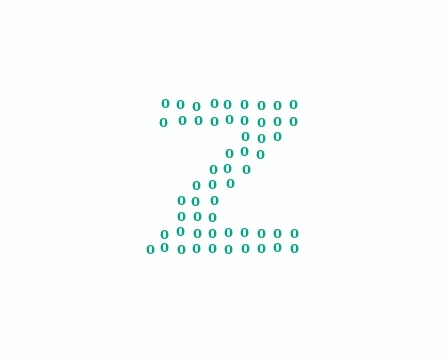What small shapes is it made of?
It is made of small digit 0's.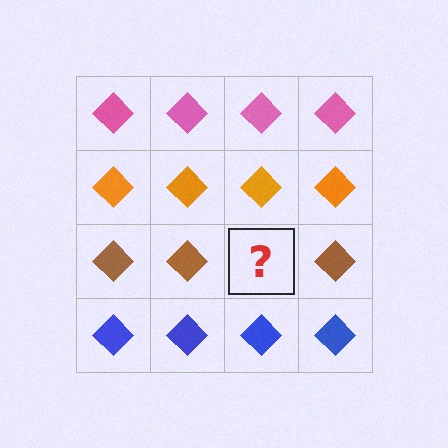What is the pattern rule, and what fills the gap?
The rule is that each row has a consistent color. The gap should be filled with a brown diamond.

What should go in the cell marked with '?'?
The missing cell should contain a brown diamond.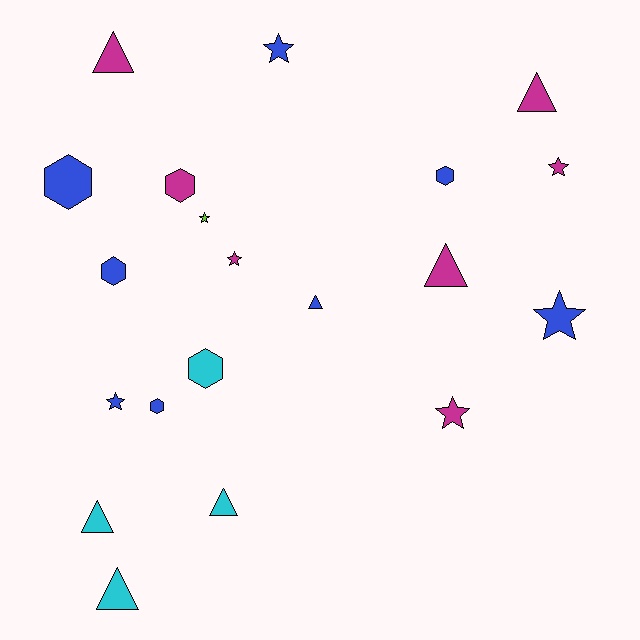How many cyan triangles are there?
There are 3 cyan triangles.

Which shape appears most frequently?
Triangle, with 7 objects.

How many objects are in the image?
There are 20 objects.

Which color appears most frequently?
Blue, with 8 objects.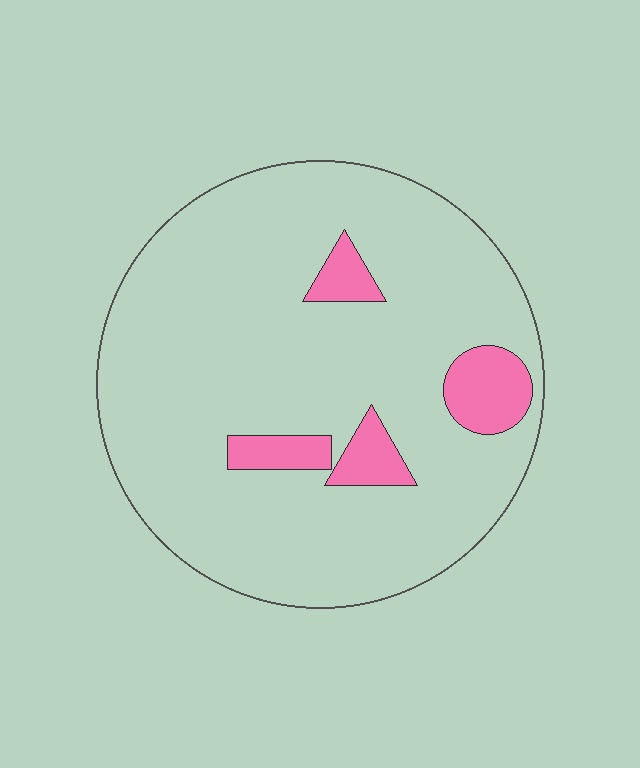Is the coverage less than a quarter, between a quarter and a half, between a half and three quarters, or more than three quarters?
Less than a quarter.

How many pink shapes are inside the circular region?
4.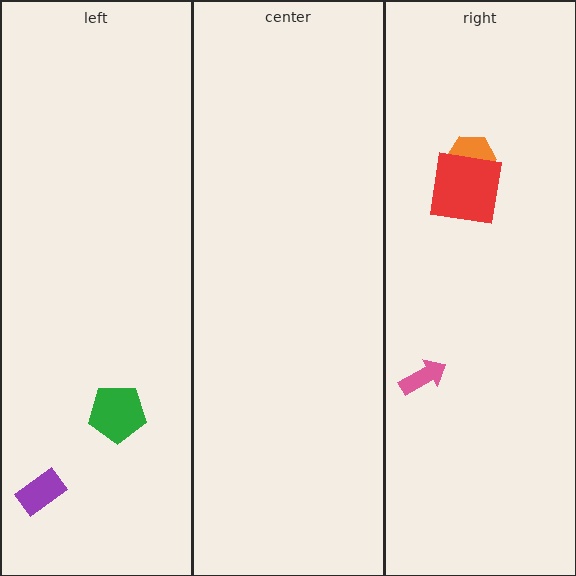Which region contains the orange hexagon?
The right region.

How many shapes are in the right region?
3.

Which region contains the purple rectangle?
The left region.